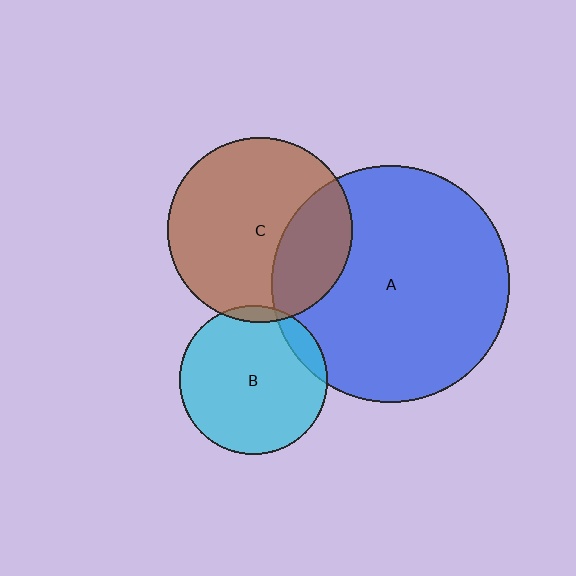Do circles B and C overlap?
Yes.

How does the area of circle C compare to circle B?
Approximately 1.6 times.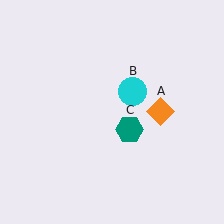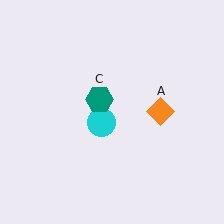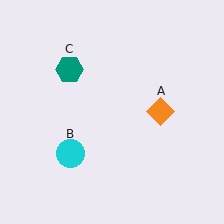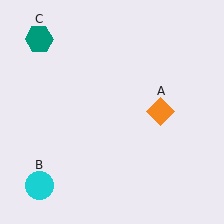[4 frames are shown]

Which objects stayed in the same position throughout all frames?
Orange diamond (object A) remained stationary.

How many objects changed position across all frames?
2 objects changed position: cyan circle (object B), teal hexagon (object C).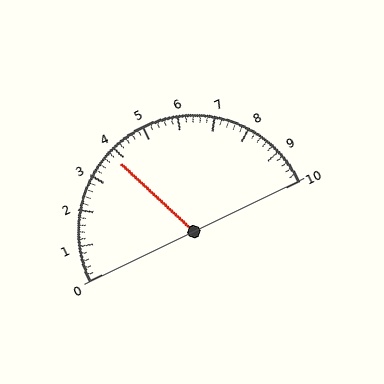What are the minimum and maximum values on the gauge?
The gauge ranges from 0 to 10.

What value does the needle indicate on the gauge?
The needle indicates approximately 3.8.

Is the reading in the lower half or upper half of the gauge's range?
The reading is in the lower half of the range (0 to 10).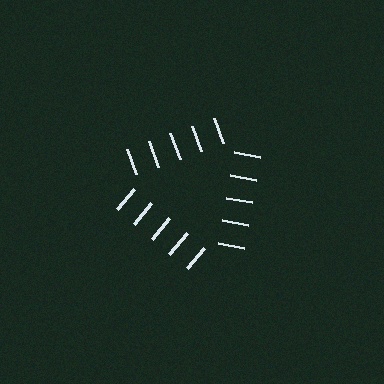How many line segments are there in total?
15 — 5 along each of the 3 edges.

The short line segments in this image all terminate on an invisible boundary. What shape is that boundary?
An illusory triangle — the line segments terminate on its edges but no continuous stroke is drawn.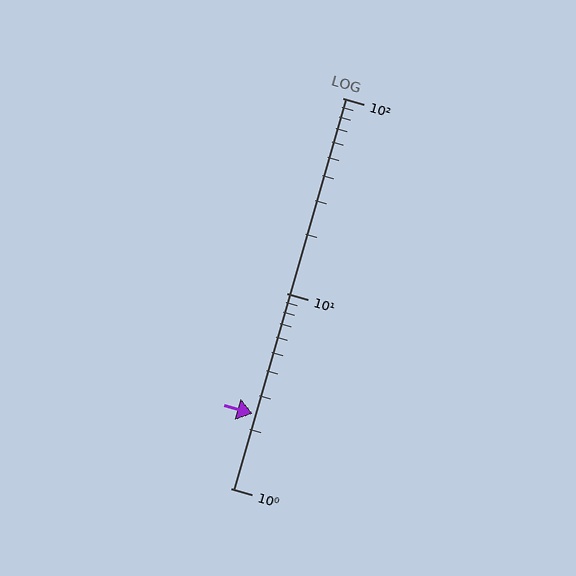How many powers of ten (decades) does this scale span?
The scale spans 2 decades, from 1 to 100.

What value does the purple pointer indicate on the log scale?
The pointer indicates approximately 2.4.